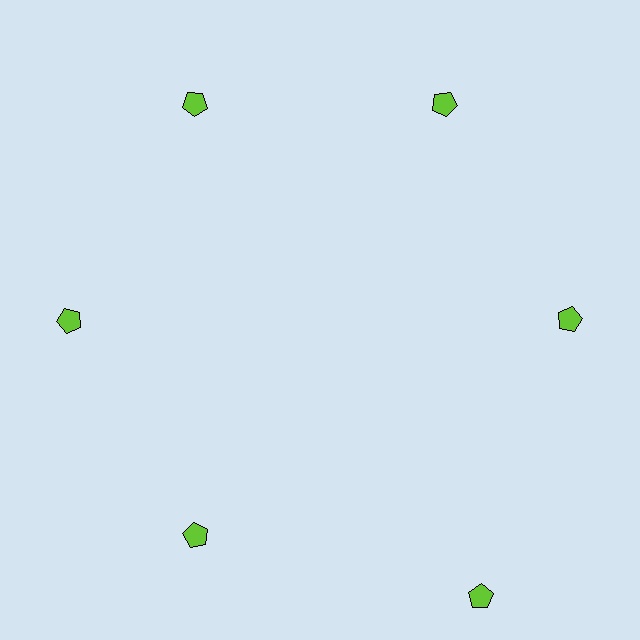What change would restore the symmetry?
The symmetry would be restored by moving it inward, back onto the ring so that all 6 pentagons sit at equal angles and equal distance from the center.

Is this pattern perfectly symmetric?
No. The 6 lime pentagons are arranged in a ring, but one element near the 5 o'clock position is pushed outward from the center, breaking the 6-fold rotational symmetry.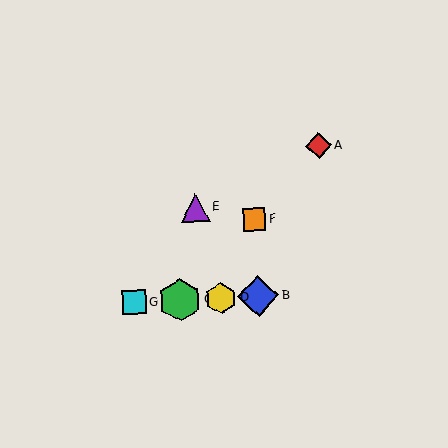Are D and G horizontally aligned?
Yes, both are at y≈298.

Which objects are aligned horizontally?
Objects B, C, D, G are aligned horizontally.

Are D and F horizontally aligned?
No, D is at y≈298 and F is at y≈219.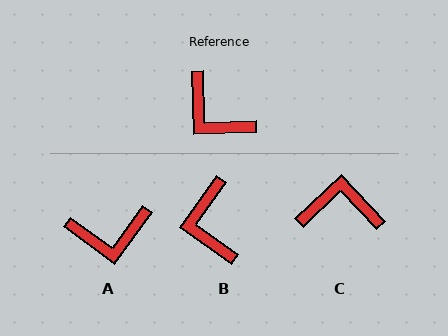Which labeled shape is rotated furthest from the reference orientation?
C, about 138 degrees away.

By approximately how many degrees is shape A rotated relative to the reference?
Approximately 52 degrees counter-clockwise.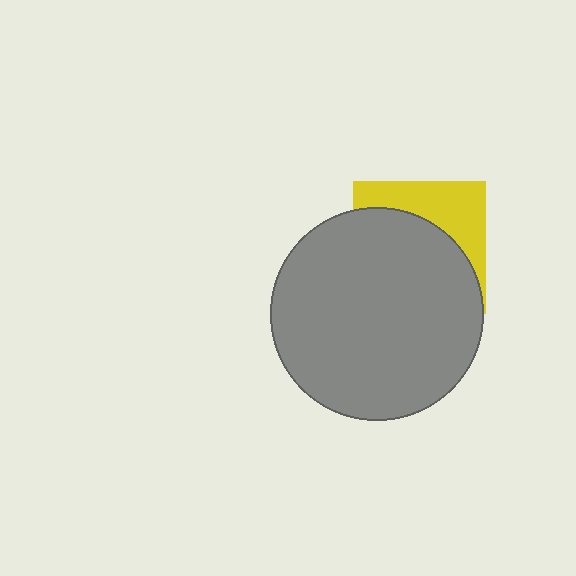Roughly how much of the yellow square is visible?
A small part of it is visible (roughly 35%).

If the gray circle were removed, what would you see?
You would see the complete yellow square.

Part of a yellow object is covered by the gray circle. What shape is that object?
It is a square.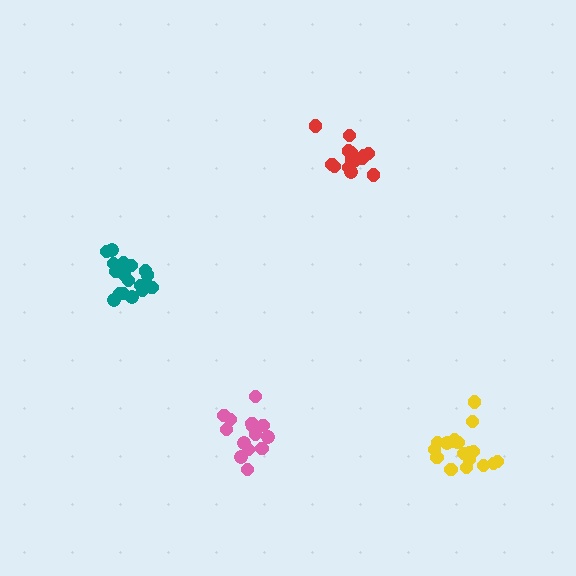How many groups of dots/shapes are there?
There are 4 groups.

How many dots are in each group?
Group 1: 19 dots, Group 2: 19 dots, Group 3: 14 dots, Group 4: 14 dots (66 total).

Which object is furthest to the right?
The yellow cluster is rightmost.